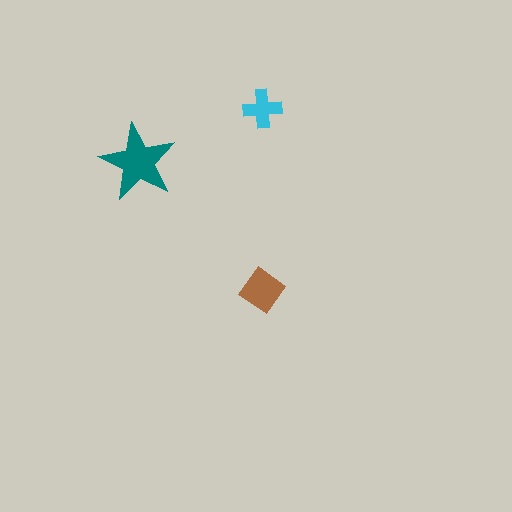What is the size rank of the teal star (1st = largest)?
1st.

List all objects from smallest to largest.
The cyan cross, the brown diamond, the teal star.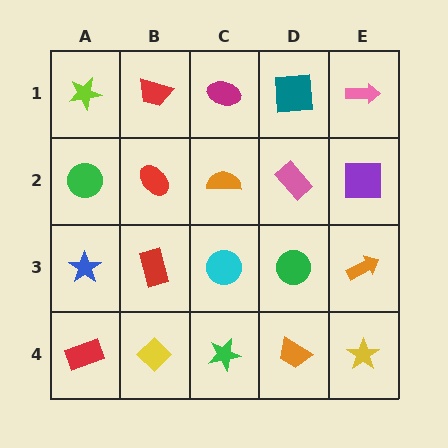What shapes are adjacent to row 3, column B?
A red ellipse (row 2, column B), a yellow diamond (row 4, column B), a blue star (row 3, column A), a cyan circle (row 3, column C).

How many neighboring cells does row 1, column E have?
2.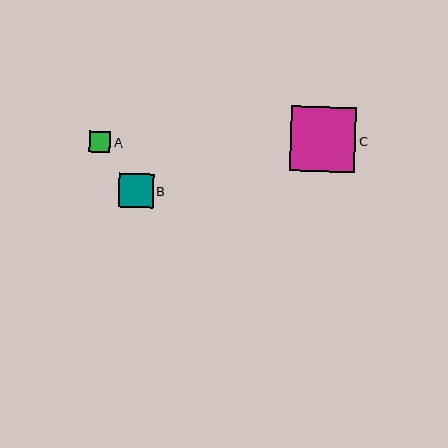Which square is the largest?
Square C is the largest with a size of approximately 65 pixels.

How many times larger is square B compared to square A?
Square B is approximately 1.6 times the size of square A.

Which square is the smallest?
Square A is the smallest with a size of approximately 21 pixels.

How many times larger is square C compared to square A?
Square C is approximately 3.1 times the size of square A.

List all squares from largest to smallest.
From largest to smallest: C, B, A.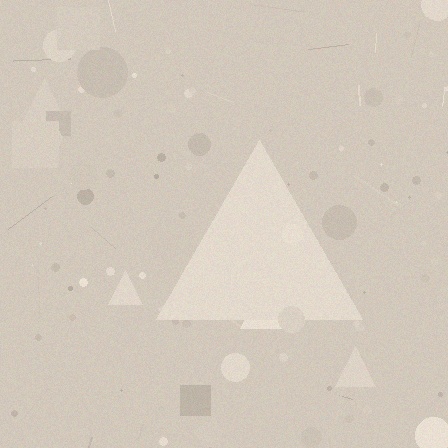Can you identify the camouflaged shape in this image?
The camouflaged shape is a triangle.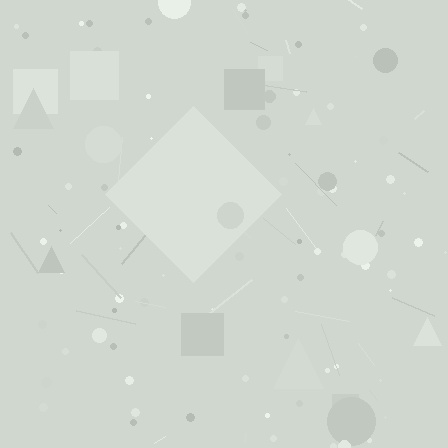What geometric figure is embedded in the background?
A diamond is embedded in the background.